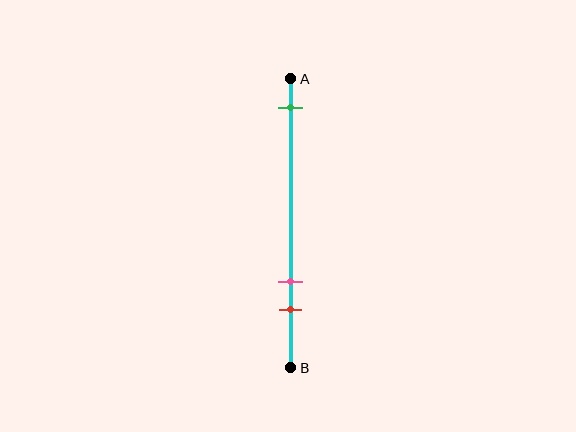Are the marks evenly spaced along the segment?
No, the marks are not evenly spaced.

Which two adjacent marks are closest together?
The pink and red marks are the closest adjacent pair.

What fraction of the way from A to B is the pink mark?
The pink mark is approximately 70% (0.7) of the way from A to B.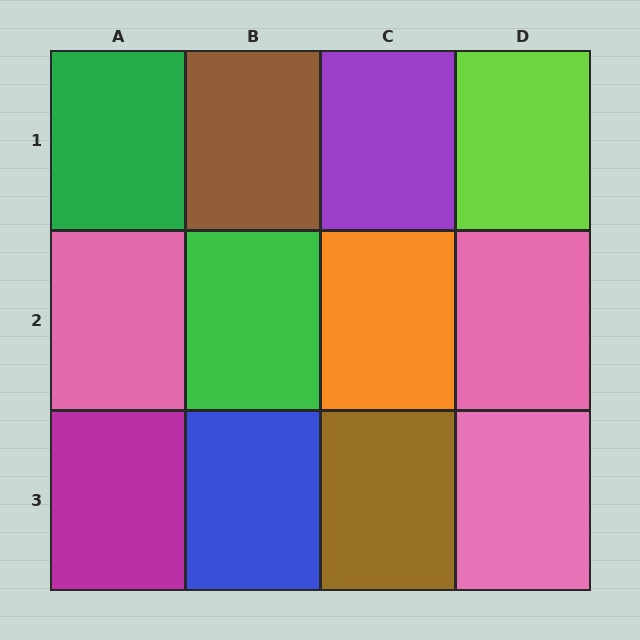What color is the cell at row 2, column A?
Pink.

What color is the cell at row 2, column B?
Green.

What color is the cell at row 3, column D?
Pink.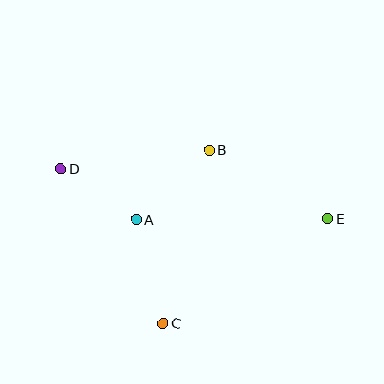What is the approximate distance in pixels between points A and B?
The distance between A and B is approximately 101 pixels.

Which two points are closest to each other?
Points A and D are closest to each other.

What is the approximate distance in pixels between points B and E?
The distance between B and E is approximately 137 pixels.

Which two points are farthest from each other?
Points D and E are farthest from each other.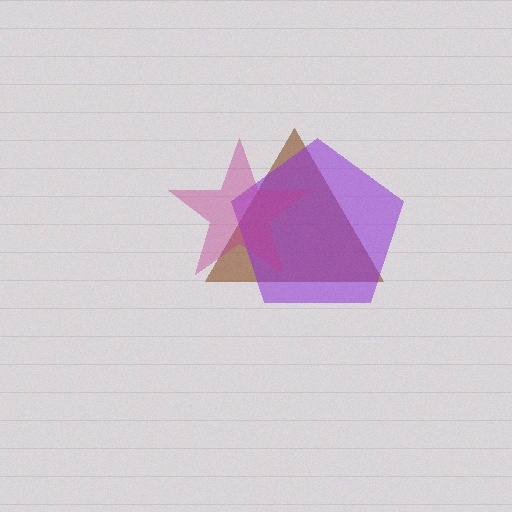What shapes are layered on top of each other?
The layered shapes are: a brown triangle, a purple pentagon, a magenta star.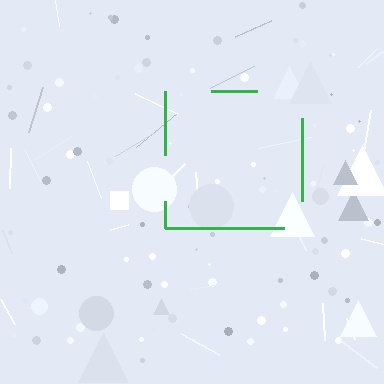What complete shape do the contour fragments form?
The contour fragments form a square.